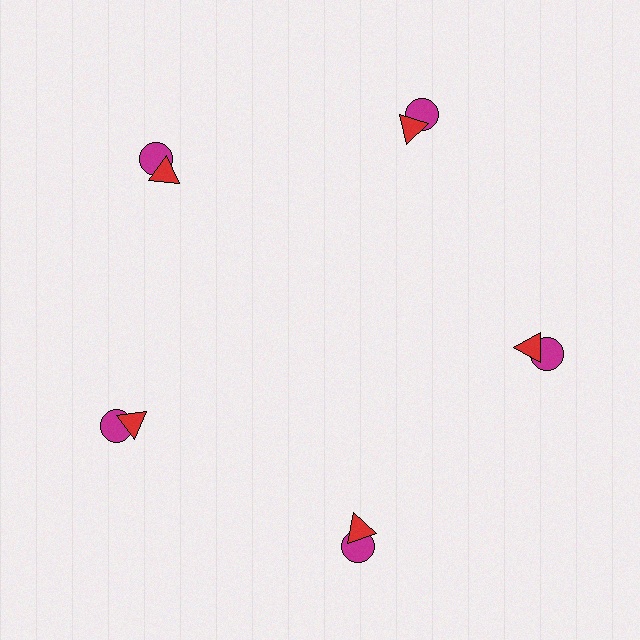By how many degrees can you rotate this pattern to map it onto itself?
The pattern maps onto itself every 72 degrees of rotation.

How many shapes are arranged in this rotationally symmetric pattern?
There are 10 shapes, arranged in 5 groups of 2.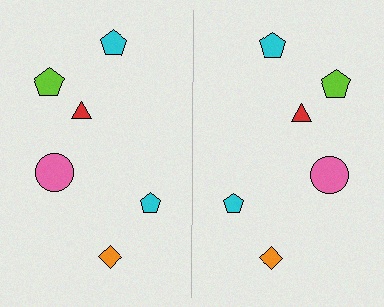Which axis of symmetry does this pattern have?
The pattern has a vertical axis of symmetry running through the center of the image.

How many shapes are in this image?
There are 12 shapes in this image.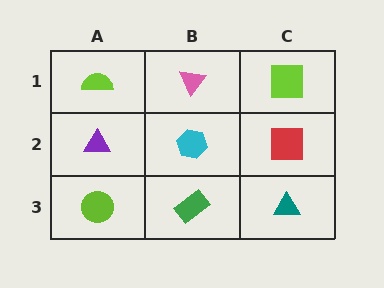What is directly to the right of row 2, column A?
A cyan hexagon.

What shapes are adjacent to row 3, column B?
A cyan hexagon (row 2, column B), a lime circle (row 3, column A), a teal triangle (row 3, column C).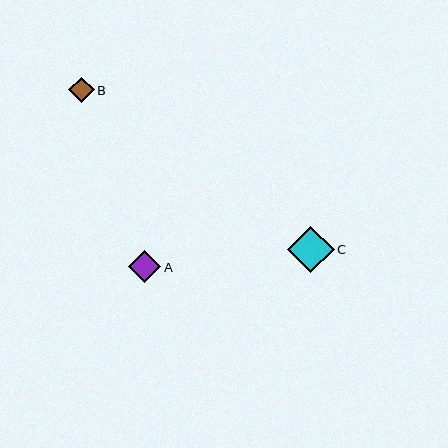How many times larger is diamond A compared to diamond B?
Diamond A is approximately 1.3 times the size of diamond B.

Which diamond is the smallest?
Diamond B is the smallest with a size of approximately 26 pixels.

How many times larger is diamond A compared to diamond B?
Diamond A is approximately 1.3 times the size of diamond B.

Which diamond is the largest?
Diamond C is the largest with a size of approximately 47 pixels.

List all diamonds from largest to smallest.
From largest to smallest: C, A, B.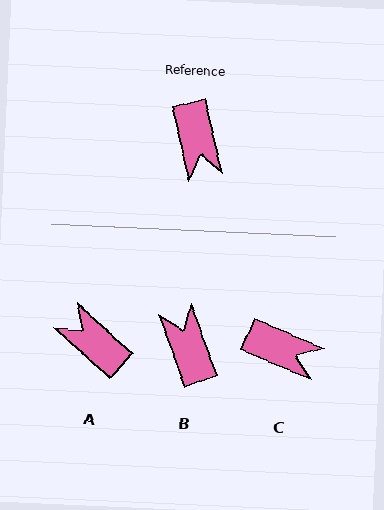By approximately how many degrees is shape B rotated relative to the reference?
Approximately 174 degrees clockwise.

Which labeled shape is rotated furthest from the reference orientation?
B, about 174 degrees away.